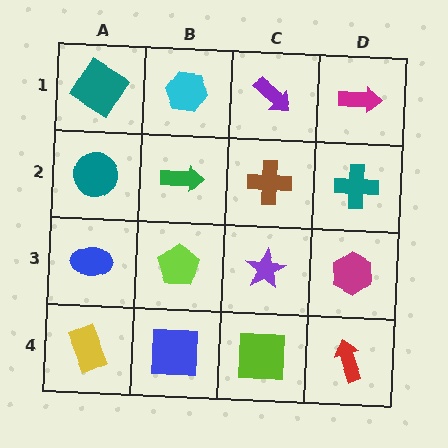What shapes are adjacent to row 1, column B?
A green arrow (row 2, column B), a teal diamond (row 1, column A), a purple arrow (row 1, column C).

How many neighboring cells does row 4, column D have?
2.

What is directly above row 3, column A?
A teal circle.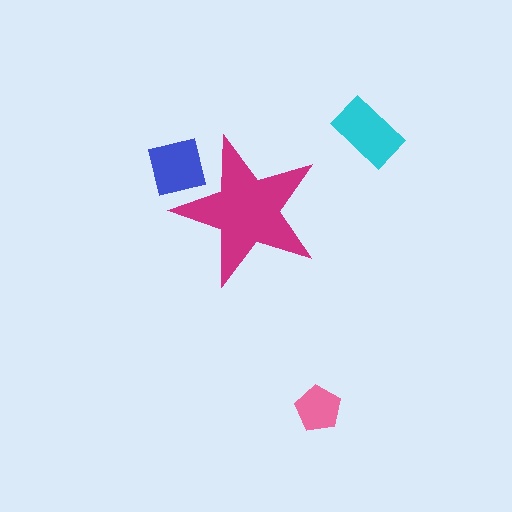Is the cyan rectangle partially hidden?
No, the cyan rectangle is fully visible.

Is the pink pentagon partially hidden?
No, the pink pentagon is fully visible.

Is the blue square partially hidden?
Yes, the blue square is partially hidden behind the magenta star.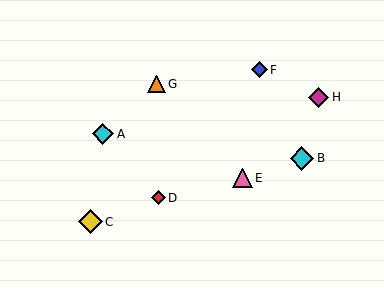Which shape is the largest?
The yellow diamond (labeled C) is the largest.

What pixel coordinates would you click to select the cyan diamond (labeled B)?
Click at (302, 158) to select the cyan diamond B.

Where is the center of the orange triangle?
The center of the orange triangle is at (156, 84).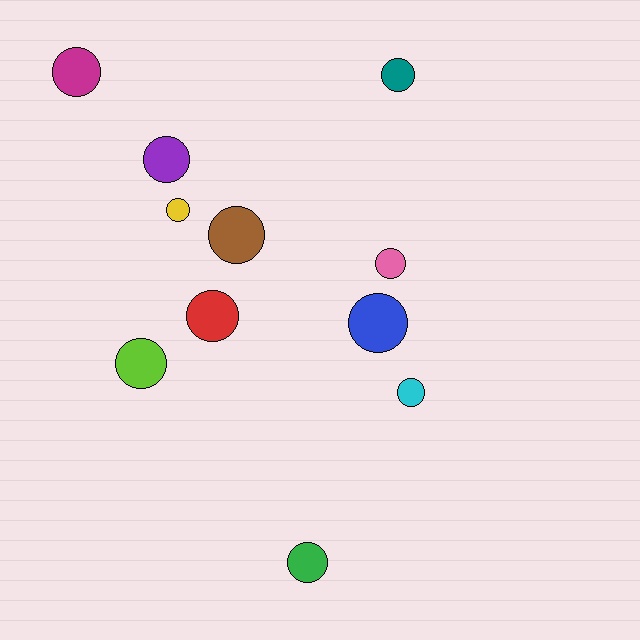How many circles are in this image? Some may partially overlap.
There are 11 circles.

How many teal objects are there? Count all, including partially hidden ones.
There is 1 teal object.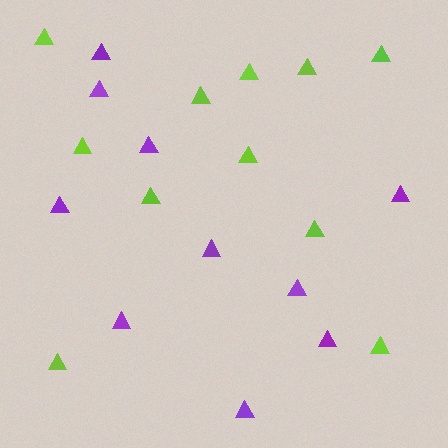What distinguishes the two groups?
There are 2 groups: one group of lime triangles (11) and one group of purple triangles (10).